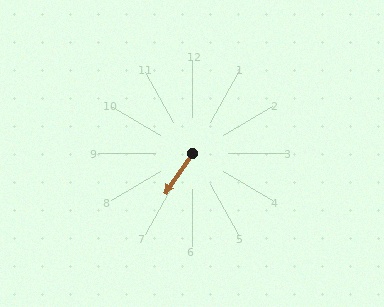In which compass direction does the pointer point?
Southwest.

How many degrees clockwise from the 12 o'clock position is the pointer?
Approximately 215 degrees.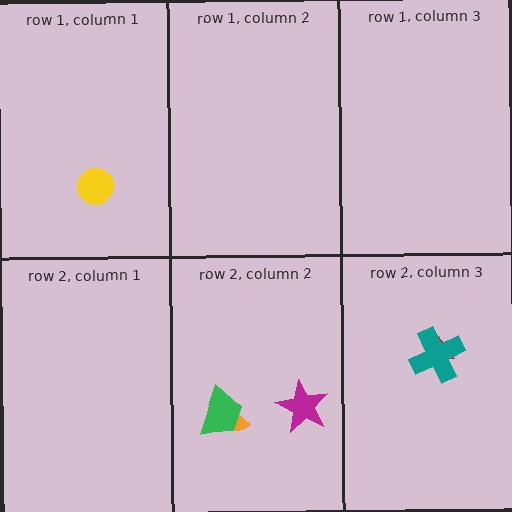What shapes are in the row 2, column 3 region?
The red triangle, the teal cross.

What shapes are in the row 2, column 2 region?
The orange semicircle, the green trapezoid, the magenta star.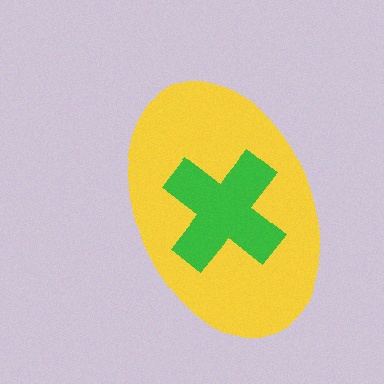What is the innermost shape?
The green cross.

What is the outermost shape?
The yellow ellipse.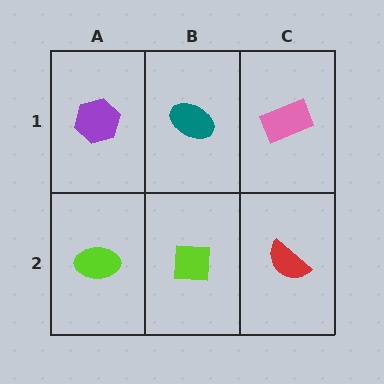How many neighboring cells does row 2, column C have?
2.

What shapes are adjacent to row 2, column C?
A pink rectangle (row 1, column C), a lime square (row 2, column B).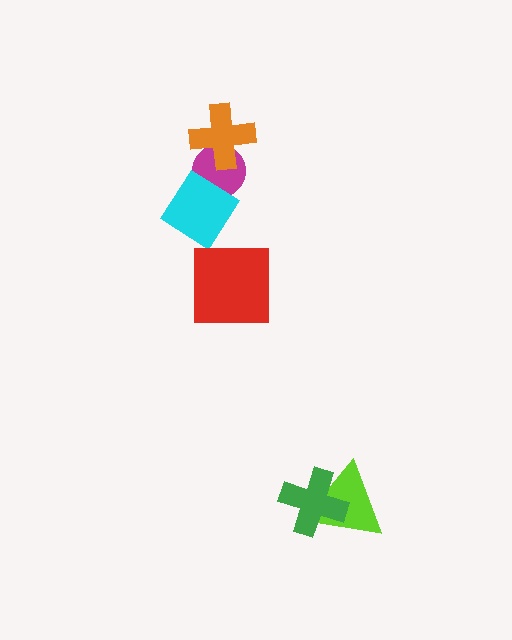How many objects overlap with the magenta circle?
2 objects overlap with the magenta circle.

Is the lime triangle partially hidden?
Yes, it is partially covered by another shape.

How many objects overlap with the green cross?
1 object overlaps with the green cross.